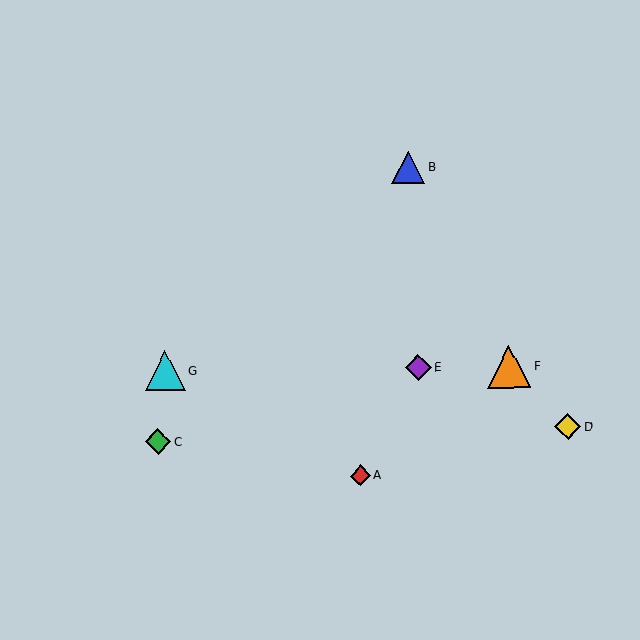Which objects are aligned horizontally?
Objects E, F, G are aligned horizontally.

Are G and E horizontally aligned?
Yes, both are at y≈371.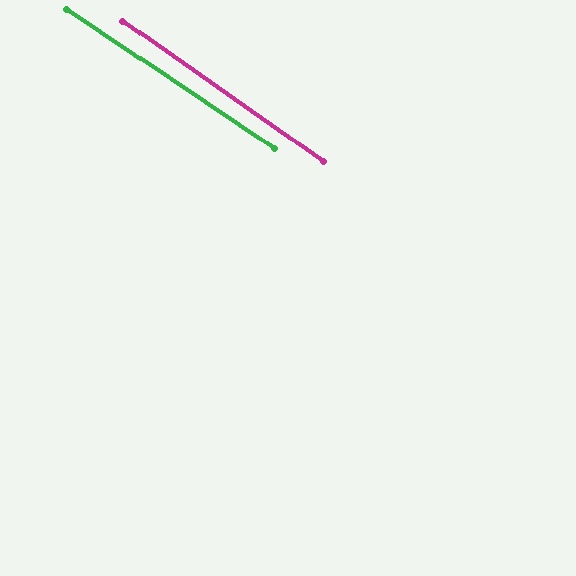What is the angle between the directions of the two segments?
Approximately 1 degree.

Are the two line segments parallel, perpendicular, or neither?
Parallel — their directions differ by only 1.2°.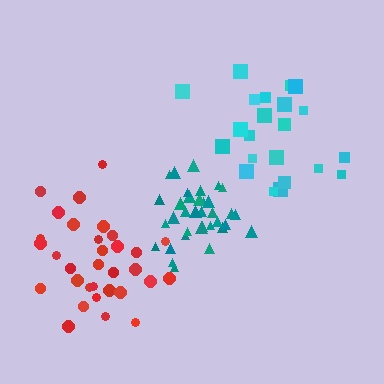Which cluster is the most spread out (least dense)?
Red.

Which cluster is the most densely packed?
Teal.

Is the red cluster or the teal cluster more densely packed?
Teal.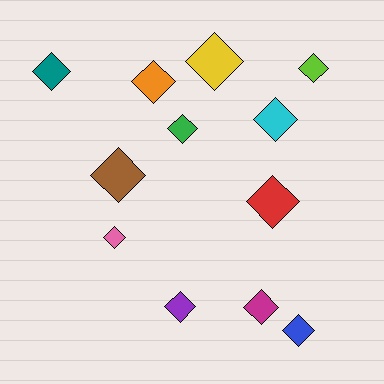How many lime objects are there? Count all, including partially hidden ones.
There is 1 lime object.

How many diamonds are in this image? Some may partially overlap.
There are 12 diamonds.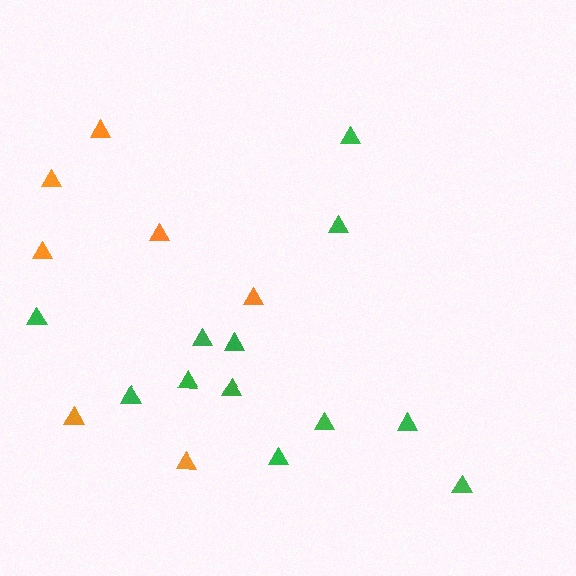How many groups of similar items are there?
There are 2 groups: one group of orange triangles (7) and one group of green triangles (12).